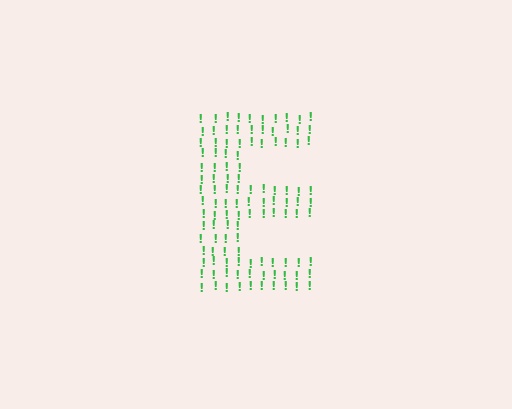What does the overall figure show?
The overall figure shows the letter E.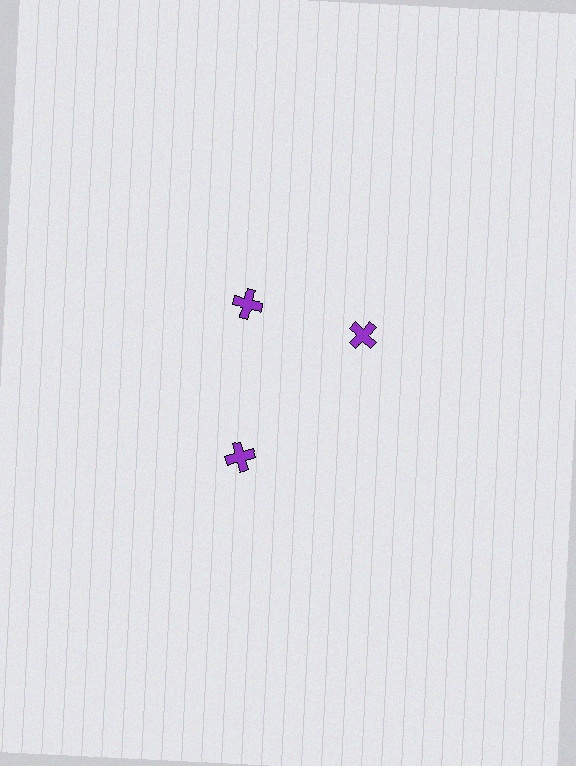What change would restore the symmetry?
The symmetry would be restored by rotating it back into even spacing with its neighbors so that all 3 crosses sit at equal angles and equal distance from the center.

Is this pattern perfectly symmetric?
No. The 3 purple crosses are arranged in a ring, but one element near the 3 o'clock position is rotated out of alignment along the ring, breaking the 3-fold rotational symmetry.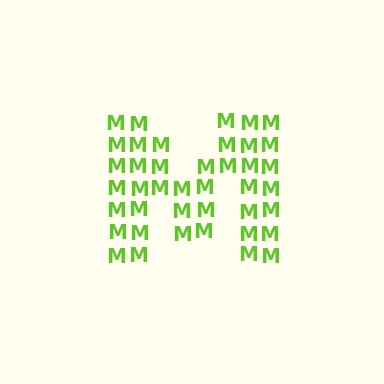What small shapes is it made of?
It is made of small letter M's.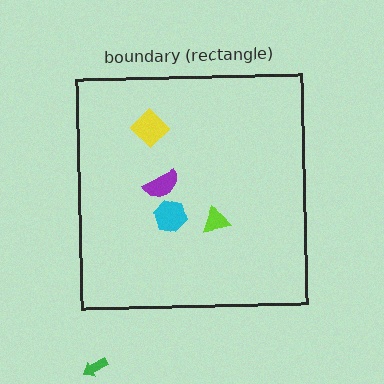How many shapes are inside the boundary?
4 inside, 1 outside.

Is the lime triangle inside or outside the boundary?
Inside.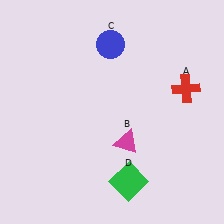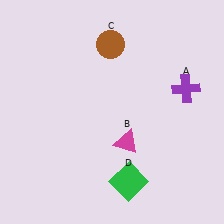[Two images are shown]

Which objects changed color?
A changed from red to purple. C changed from blue to brown.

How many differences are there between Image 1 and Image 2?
There are 2 differences between the two images.